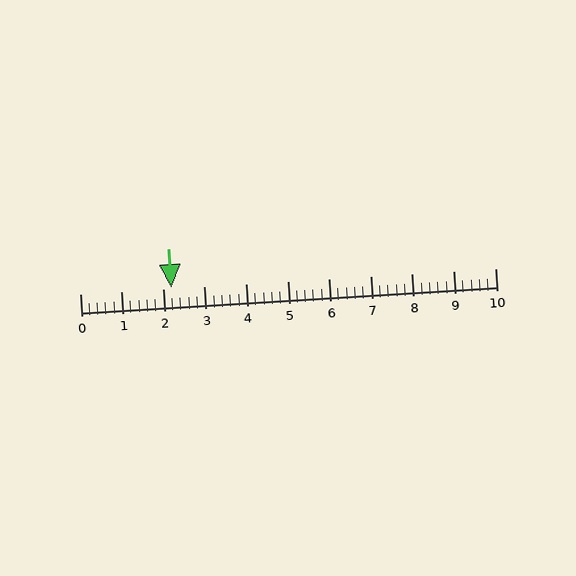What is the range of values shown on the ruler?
The ruler shows values from 0 to 10.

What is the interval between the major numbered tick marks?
The major tick marks are spaced 1 units apart.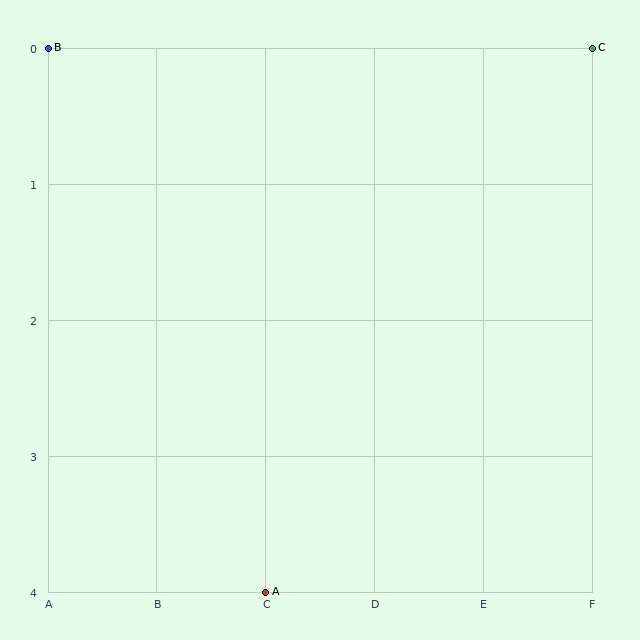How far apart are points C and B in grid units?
Points C and B are 5 columns apart.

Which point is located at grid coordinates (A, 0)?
Point B is at (A, 0).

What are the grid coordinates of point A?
Point A is at grid coordinates (C, 4).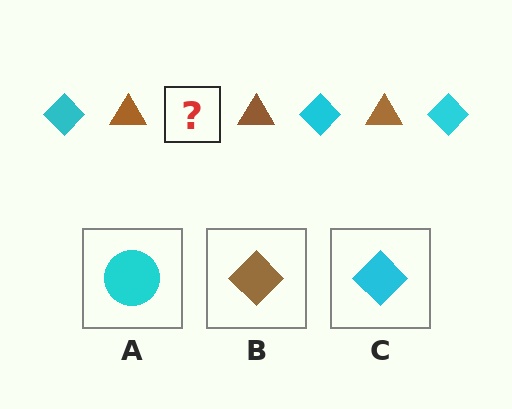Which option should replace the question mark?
Option C.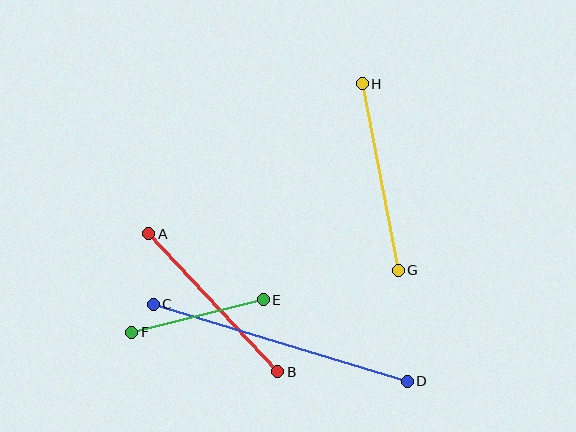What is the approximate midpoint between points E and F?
The midpoint is at approximately (197, 316) pixels.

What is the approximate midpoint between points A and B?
The midpoint is at approximately (213, 303) pixels.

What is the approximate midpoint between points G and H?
The midpoint is at approximately (380, 177) pixels.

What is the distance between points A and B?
The distance is approximately 189 pixels.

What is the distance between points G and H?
The distance is approximately 190 pixels.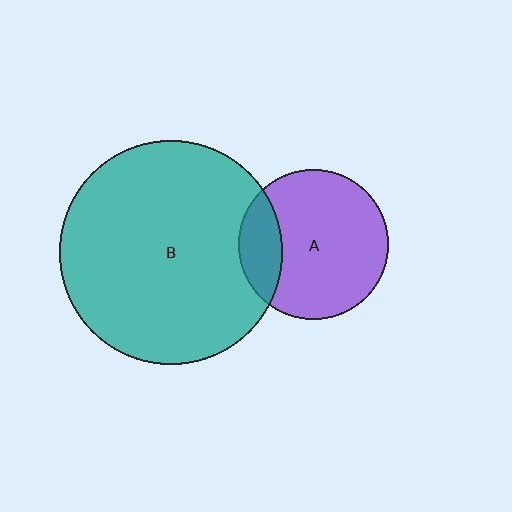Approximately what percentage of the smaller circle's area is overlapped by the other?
Approximately 20%.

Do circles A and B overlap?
Yes.